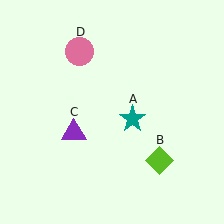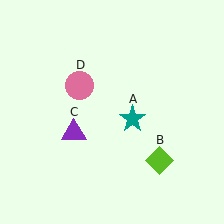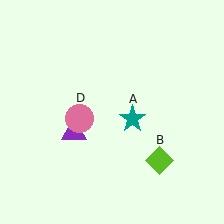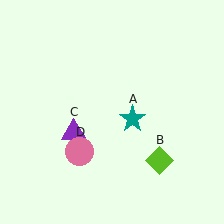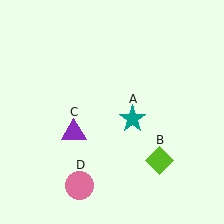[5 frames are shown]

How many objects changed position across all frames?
1 object changed position: pink circle (object D).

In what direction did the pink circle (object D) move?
The pink circle (object D) moved down.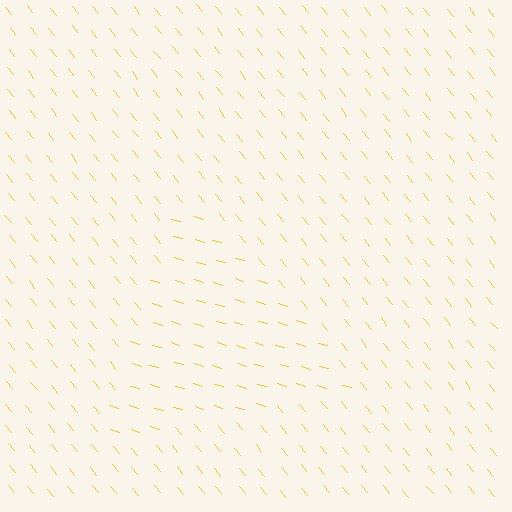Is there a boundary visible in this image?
Yes, there is a texture boundary formed by a change in line orientation.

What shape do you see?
I see a triangle.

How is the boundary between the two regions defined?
The boundary is defined purely by a change in line orientation (approximately 35 degrees difference). All lines are the same color and thickness.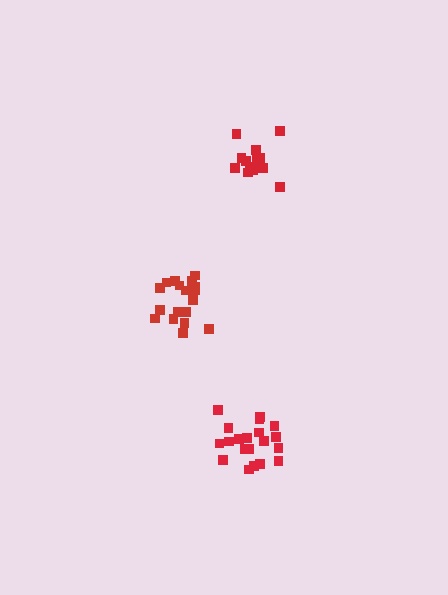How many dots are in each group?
Group 1: 15 dots, Group 2: 18 dots, Group 3: 20 dots (53 total).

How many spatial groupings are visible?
There are 3 spatial groupings.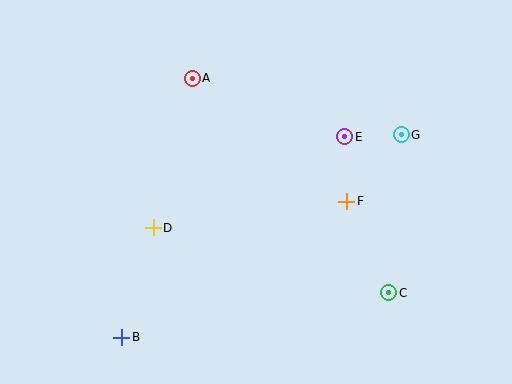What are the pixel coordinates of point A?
Point A is at (192, 78).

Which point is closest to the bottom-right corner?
Point C is closest to the bottom-right corner.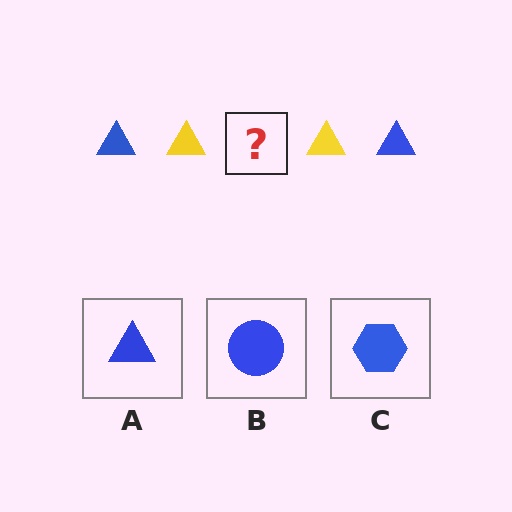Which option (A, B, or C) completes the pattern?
A.